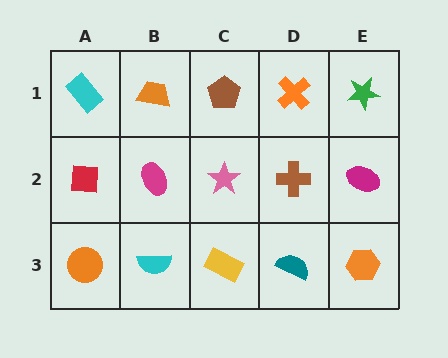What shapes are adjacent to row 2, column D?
An orange cross (row 1, column D), a teal semicircle (row 3, column D), a pink star (row 2, column C), a magenta ellipse (row 2, column E).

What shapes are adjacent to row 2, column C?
A brown pentagon (row 1, column C), a yellow rectangle (row 3, column C), a magenta ellipse (row 2, column B), a brown cross (row 2, column D).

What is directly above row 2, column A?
A cyan rectangle.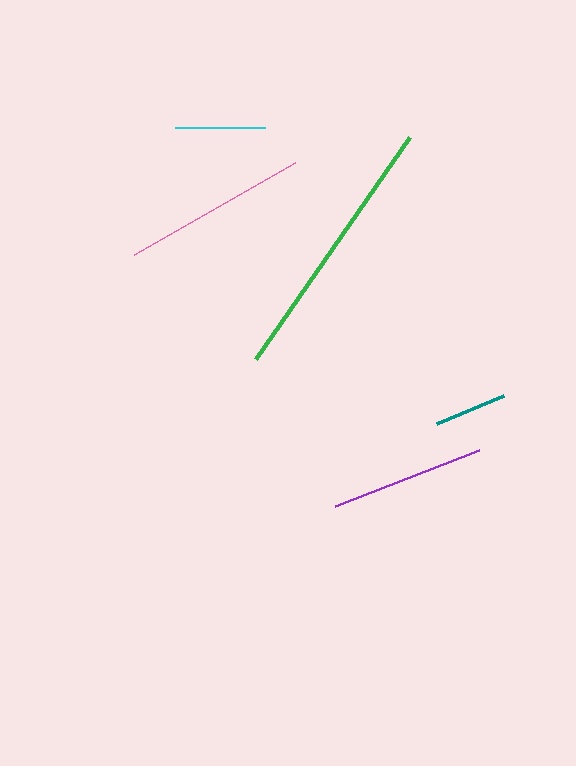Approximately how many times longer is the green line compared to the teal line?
The green line is approximately 3.7 times the length of the teal line.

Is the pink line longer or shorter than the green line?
The green line is longer than the pink line.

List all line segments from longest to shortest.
From longest to shortest: green, pink, purple, cyan, teal.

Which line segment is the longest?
The green line is the longest at approximately 270 pixels.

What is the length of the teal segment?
The teal segment is approximately 72 pixels long.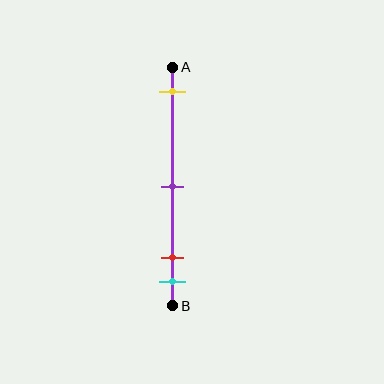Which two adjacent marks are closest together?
The red and cyan marks are the closest adjacent pair.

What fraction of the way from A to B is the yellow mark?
The yellow mark is approximately 10% (0.1) of the way from A to B.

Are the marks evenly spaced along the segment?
No, the marks are not evenly spaced.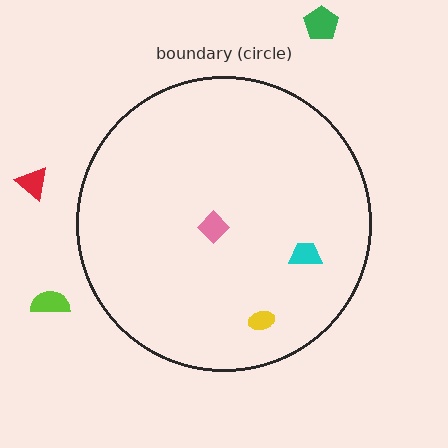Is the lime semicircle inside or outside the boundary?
Outside.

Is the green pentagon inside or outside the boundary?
Outside.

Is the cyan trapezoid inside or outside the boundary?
Inside.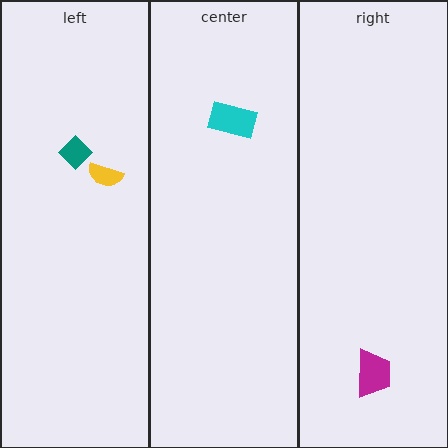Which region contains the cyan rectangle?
The center region.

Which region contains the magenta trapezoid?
The right region.